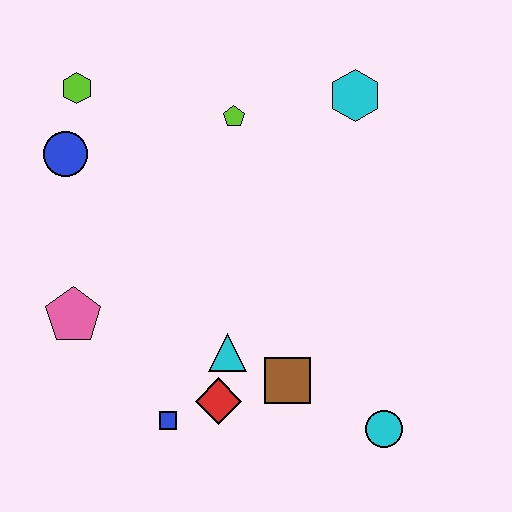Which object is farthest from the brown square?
The lime hexagon is farthest from the brown square.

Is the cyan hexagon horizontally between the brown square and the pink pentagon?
No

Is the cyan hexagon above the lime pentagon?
Yes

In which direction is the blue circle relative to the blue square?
The blue circle is above the blue square.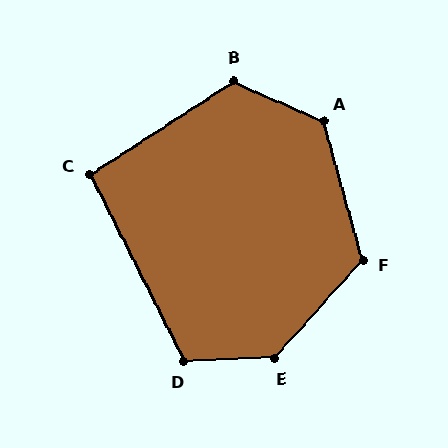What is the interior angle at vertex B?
Approximately 123 degrees (obtuse).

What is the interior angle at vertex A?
Approximately 129 degrees (obtuse).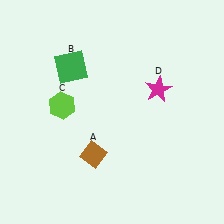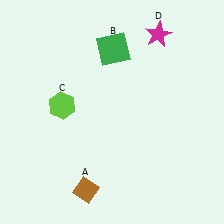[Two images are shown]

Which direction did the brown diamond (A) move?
The brown diamond (A) moved down.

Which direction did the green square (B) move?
The green square (B) moved right.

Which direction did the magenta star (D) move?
The magenta star (D) moved up.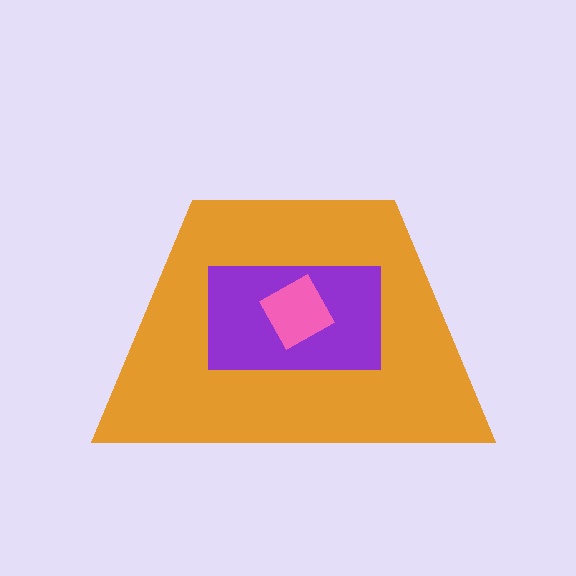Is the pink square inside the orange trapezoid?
Yes.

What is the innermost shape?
The pink square.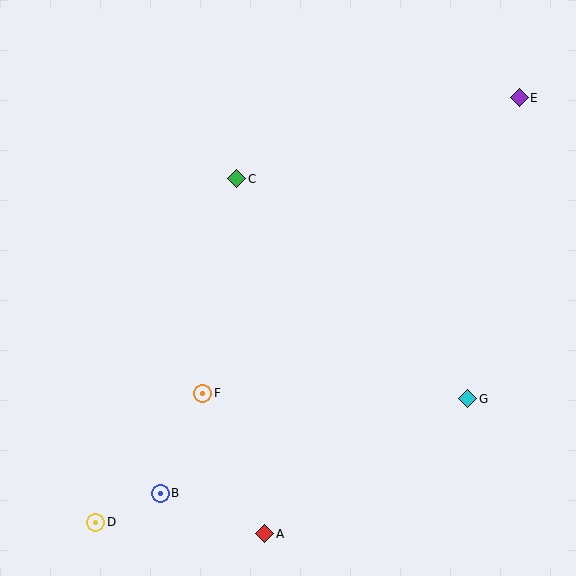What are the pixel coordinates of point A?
Point A is at (265, 534).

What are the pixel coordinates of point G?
Point G is at (468, 399).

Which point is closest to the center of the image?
Point C at (237, 179) is closest to the center.